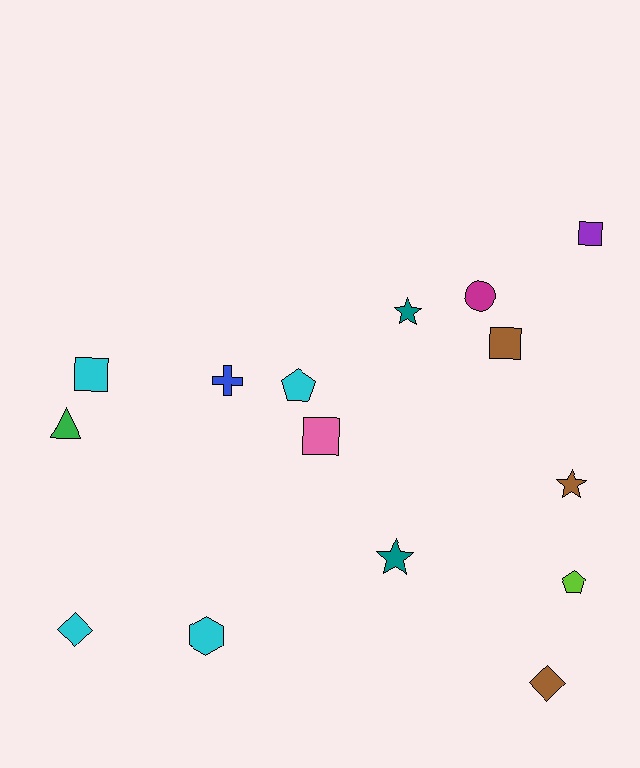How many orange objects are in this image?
There are no orange objects.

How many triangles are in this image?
There is 1 triangle.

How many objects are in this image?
There are 15 objects.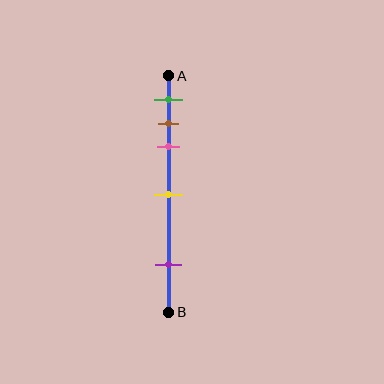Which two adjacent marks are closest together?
The brown and pink marks are the closest adjacent pair.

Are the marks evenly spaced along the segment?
No, the marks are not evenly spaced.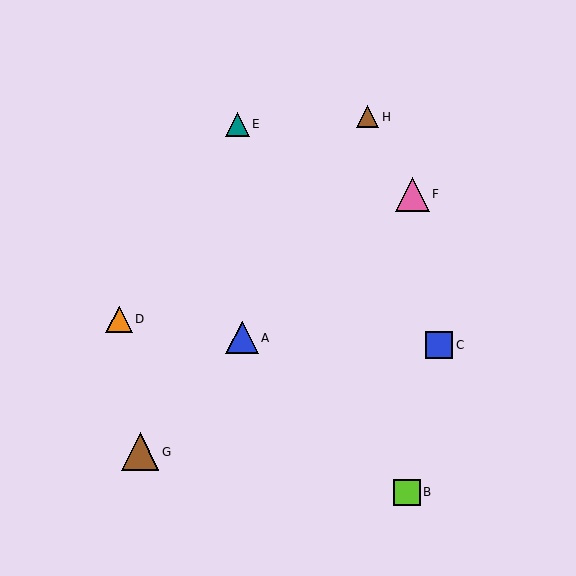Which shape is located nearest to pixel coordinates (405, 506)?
The lime square (labeled B) at (407, 492) is nearest to that location.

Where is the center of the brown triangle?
The center of the brown triangle is at (368, 117).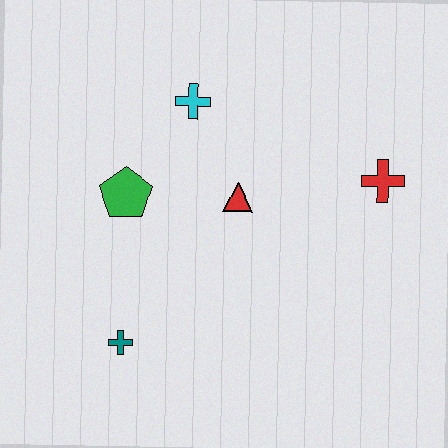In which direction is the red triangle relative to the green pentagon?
The red triangle is to the right of the green pentagon.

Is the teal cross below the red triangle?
Yes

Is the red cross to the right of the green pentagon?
Yes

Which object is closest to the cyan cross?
The red triangle is closest to the cyan cross.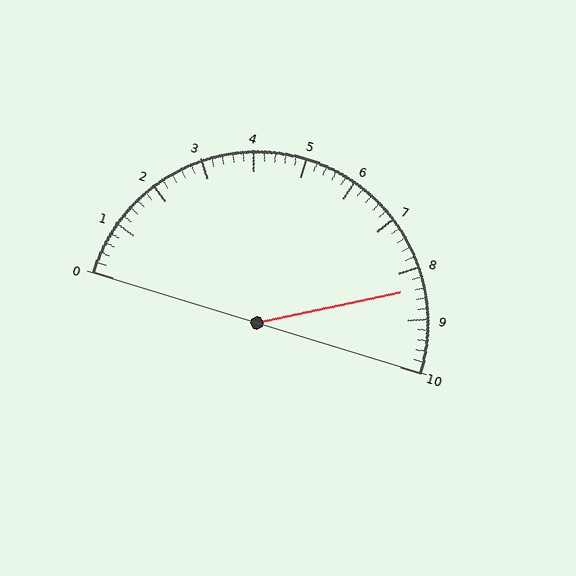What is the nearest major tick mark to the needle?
The nearest major tick mark is 8.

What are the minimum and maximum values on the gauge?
The gauge ranges from 0 to 10.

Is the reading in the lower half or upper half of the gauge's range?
The reading is in the upper half of the range (0 to 10).